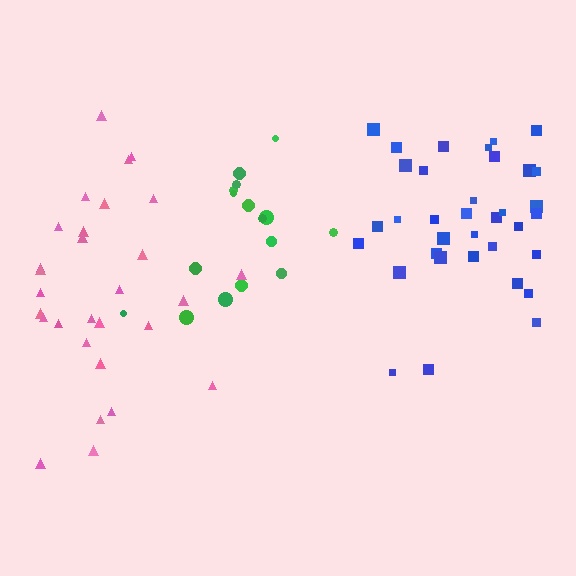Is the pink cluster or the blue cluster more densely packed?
Blue.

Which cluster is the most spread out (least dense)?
Pink.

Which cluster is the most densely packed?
Blue.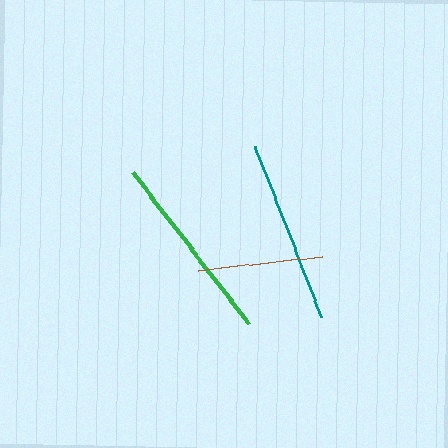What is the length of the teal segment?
The teal segment is approximately 184 pixels long.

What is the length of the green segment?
The green segment is approximately 192 pixels long.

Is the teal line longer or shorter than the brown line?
The teal line is longer than the brown line.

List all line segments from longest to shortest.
From longest to shortest: green, teal, brown.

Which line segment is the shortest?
The brown line is the shortest at approximately 125 pixels.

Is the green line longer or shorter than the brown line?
The green line is longer than the brown line.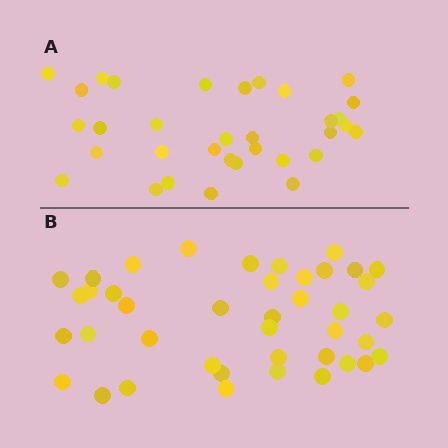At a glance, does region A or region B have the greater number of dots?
Region B (the bottom region) has more dots.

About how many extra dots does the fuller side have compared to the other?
Region B has roughly 8 or so more dots than region A.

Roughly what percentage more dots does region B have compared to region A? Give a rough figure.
About 25% more.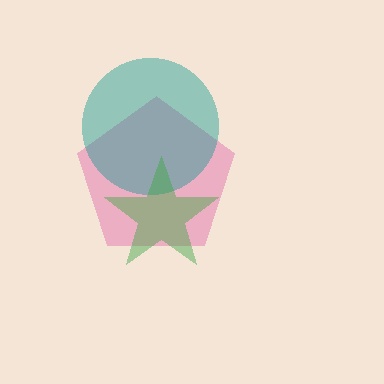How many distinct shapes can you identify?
There are 3 distinct shapes: a pink pentagon, a teal circle, a green star.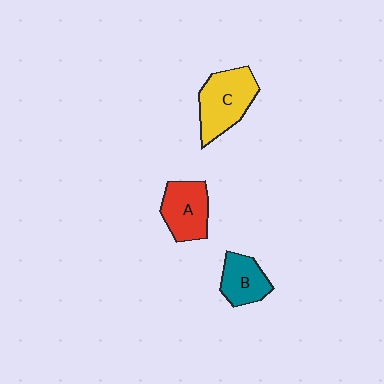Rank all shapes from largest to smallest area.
From largest to smallest: C (yellow), A (red), B (teal).